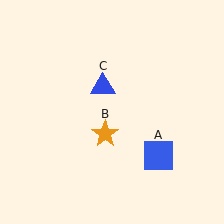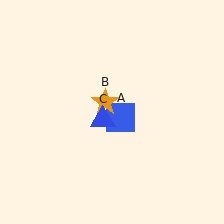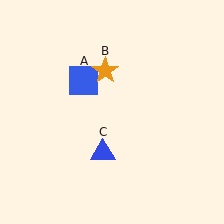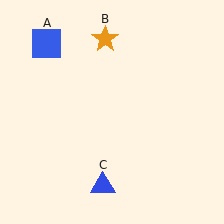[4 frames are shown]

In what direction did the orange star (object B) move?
The orange star (object B) moved up.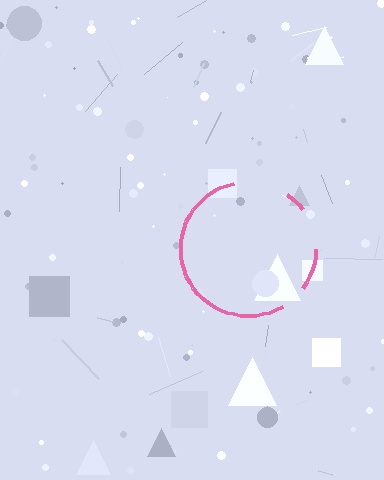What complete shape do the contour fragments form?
The contour fragments form a circle.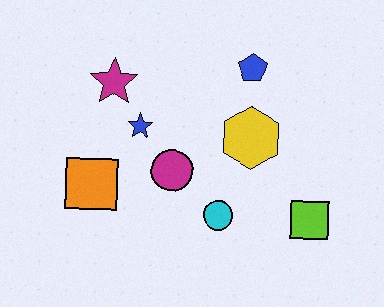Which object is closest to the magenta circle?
The blue star is closest to the magenta circle.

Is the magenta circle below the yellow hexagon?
Yes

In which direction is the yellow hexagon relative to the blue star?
The yellow hexagon is to the right of the blue star.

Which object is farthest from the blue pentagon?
The orange square is farthest from the blue pentagon.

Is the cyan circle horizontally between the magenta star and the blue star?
No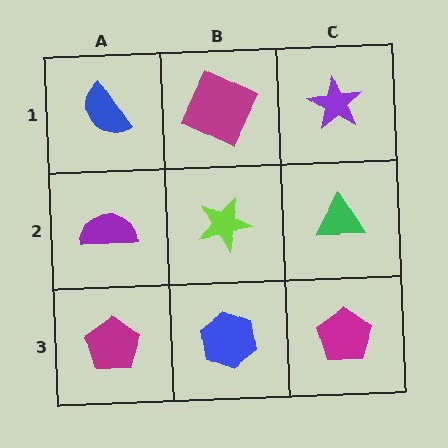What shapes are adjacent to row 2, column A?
A blue semicircle (row 1, column A), a magenta pentagon (row 3, column A), a lime star (row 2, column B).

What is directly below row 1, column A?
A purple semicircle.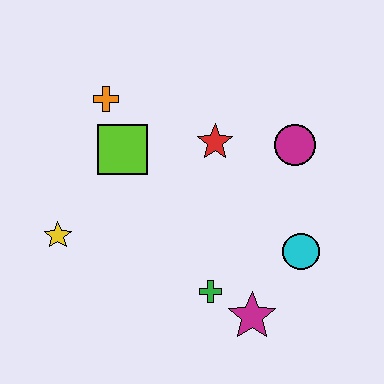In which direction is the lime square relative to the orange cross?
The lime square is below the orange cross.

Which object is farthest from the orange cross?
The magenta star is farthest from the orange cross.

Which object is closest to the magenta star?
The green cross is closest to the magenta star.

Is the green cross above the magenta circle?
No